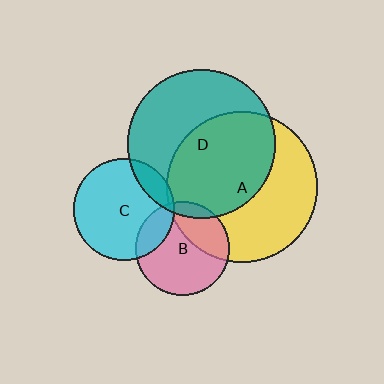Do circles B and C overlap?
Yes.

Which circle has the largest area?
Circle A (yellow).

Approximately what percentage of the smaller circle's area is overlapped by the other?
Approximately 20%.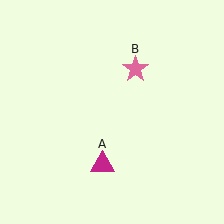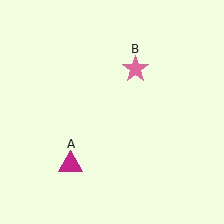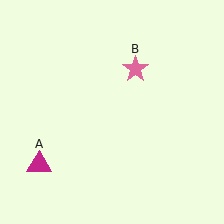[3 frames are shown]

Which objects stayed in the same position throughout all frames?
Pink star (object B) remained stationary.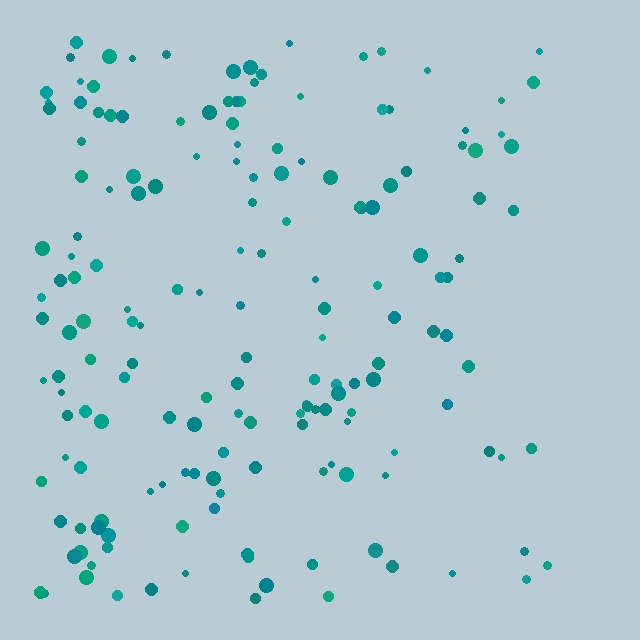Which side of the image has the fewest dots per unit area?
The right.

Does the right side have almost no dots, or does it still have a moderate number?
Still a moderate number, just noticeably fewer than the left.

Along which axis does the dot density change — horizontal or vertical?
Horizontal.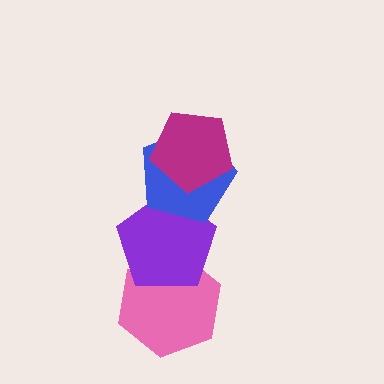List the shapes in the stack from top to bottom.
From top to bottom: the magenta pentagon, the blue pentagon, the purple pentagon, the pink hexagon.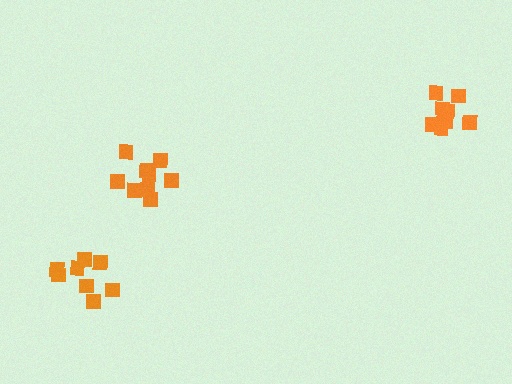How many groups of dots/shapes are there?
There are 3 groups.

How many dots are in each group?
Group 1: 9 dots, Group 2: 9 dots, Group 3: 8 dots (26 total).